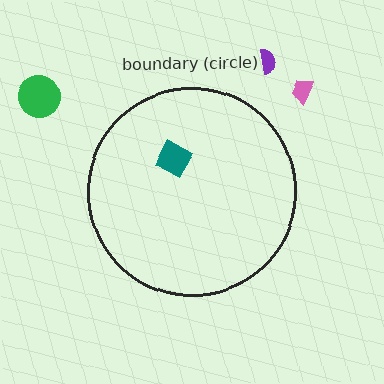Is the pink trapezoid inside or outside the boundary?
Outside.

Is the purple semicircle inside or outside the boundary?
Outside.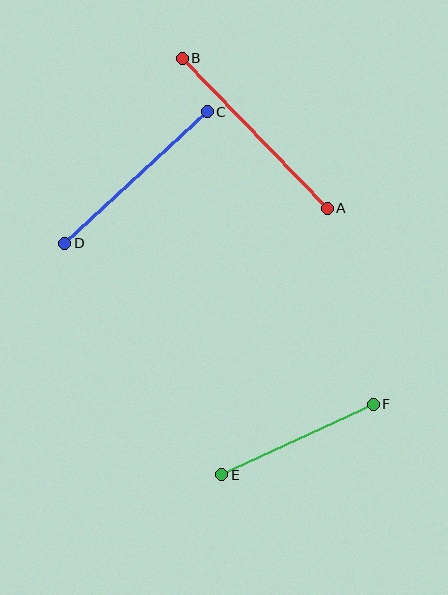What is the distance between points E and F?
The distance is approximately 167 pixels.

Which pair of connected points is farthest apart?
Points A and B are farthest apart.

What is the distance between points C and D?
The distance is approximately 194 pixels.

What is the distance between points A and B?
The distance is approximately 209 pixels.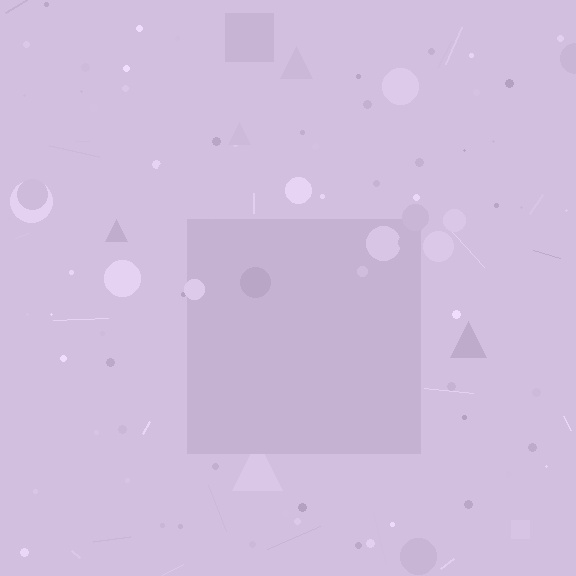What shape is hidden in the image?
A square is hidden in the image.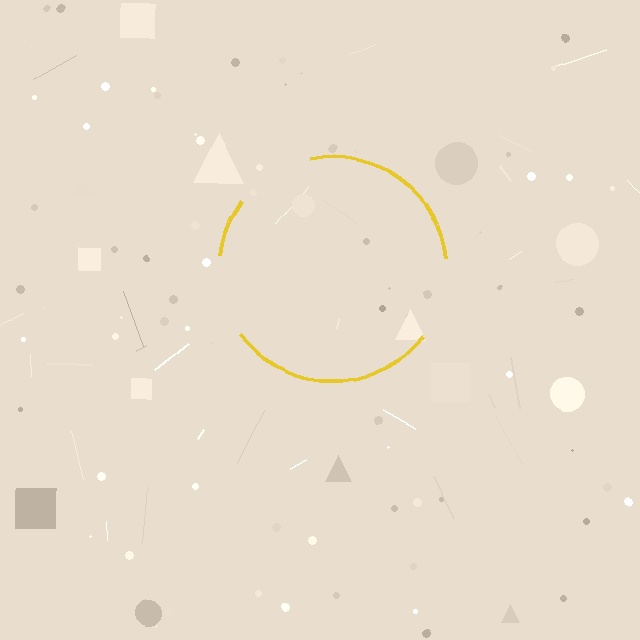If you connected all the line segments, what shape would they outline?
They would outline a circle.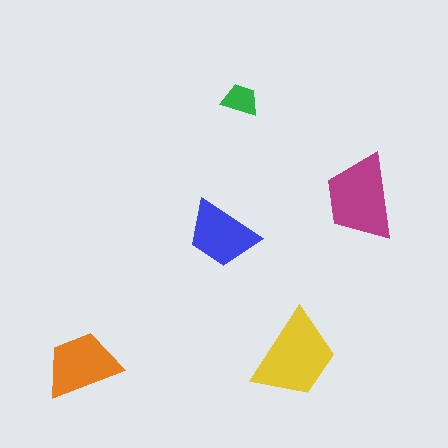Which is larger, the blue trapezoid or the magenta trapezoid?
The magenta one.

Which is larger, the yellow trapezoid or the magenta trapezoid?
The yellow one.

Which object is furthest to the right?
The magenta trapezoid is rightmost.